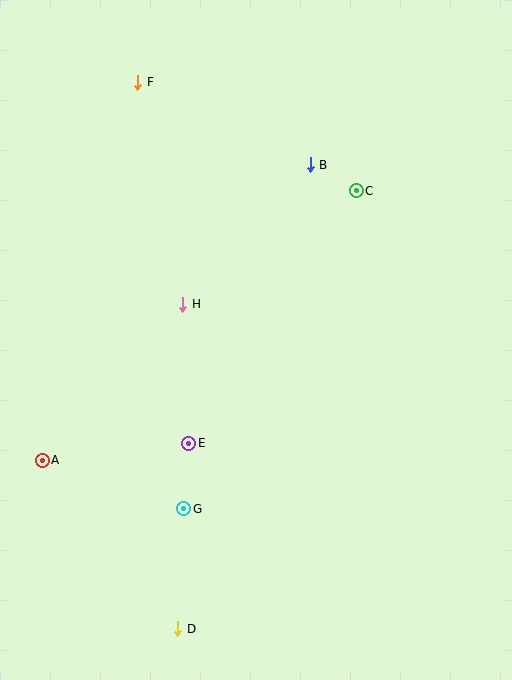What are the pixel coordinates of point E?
Point E is at (189, 443).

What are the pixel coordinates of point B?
Point B is at (310, 165).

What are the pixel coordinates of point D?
Point D is at (178, 629).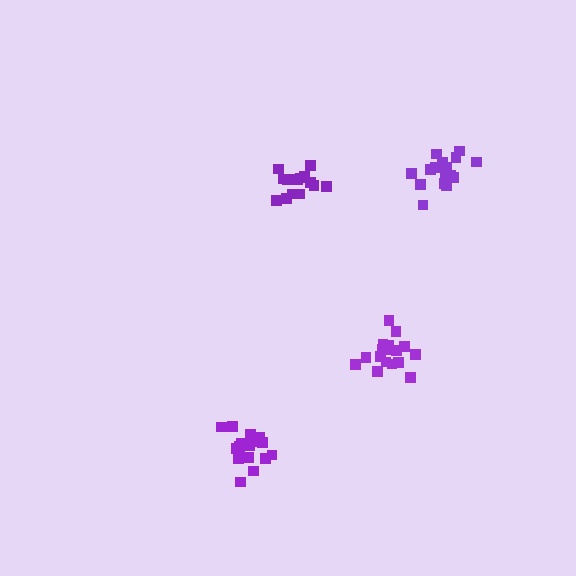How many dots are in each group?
Group 1: 18 dots, Group 2: 16 dots, Group 3: 19 dots, Group 4: 14 dots (67 total).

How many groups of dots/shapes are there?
There are 4 groups.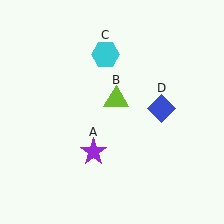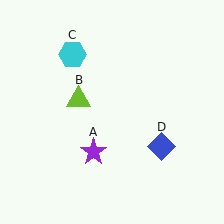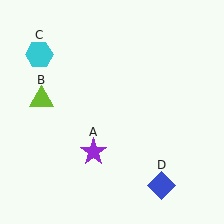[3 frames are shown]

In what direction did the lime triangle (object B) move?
The lime triangle (object B) moved left.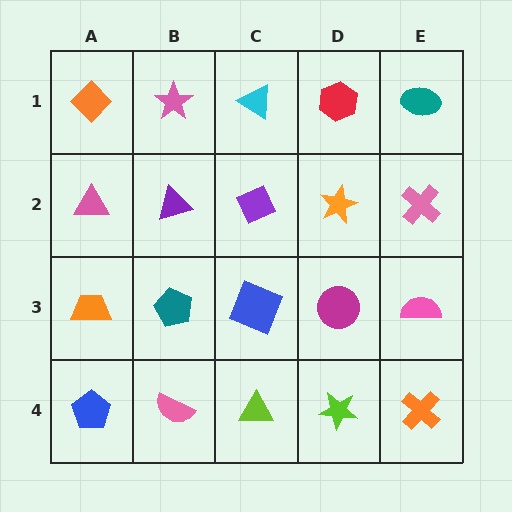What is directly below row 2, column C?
A blue square.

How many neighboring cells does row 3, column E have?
3.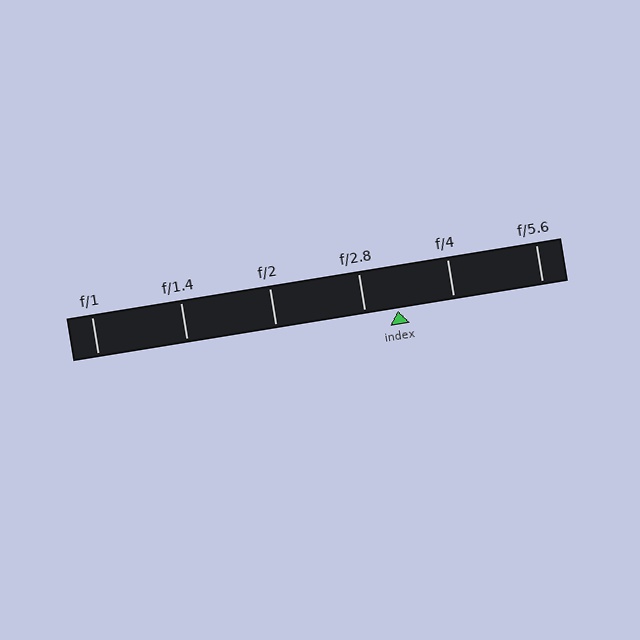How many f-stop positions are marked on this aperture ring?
There are 6 f-stop positions marked.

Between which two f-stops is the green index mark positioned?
The index mark is between f/2.8 and f/4.